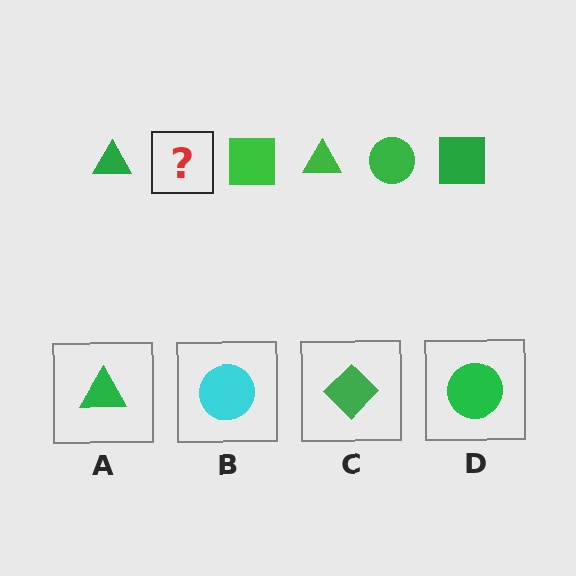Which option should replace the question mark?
Option D.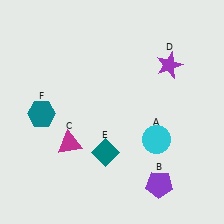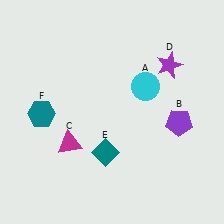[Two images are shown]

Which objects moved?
The objects that moved are: the cyan circle (A), the purple pentagon (B).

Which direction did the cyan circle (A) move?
The cyan circle (A) moved up.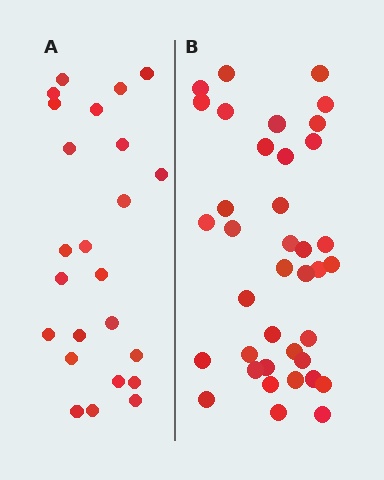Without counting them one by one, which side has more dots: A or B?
Region B (the right region) has more dots.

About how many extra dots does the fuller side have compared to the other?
Region B has approximately 15 more dots than region A.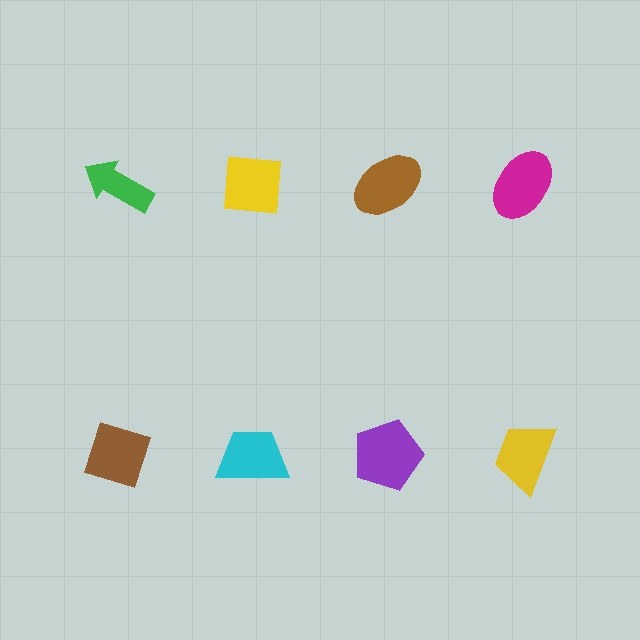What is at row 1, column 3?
A brown ellipse.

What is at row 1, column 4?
A magenta ellipse.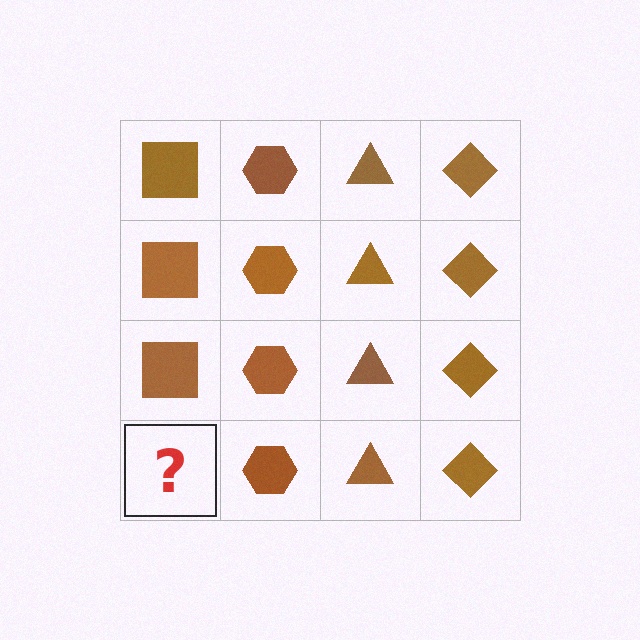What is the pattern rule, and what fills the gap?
The rule is that each column has a consistent shape. The gap should be filled with a brown square.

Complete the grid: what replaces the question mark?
The question mark should be replaced with a brown square.